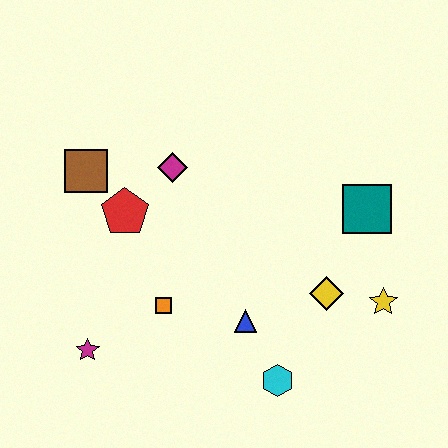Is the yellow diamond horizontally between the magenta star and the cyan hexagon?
No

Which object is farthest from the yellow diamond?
The brown square is farthest from the yellow diamond.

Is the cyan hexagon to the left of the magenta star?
No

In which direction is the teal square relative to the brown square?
The teal square is to the right of the brown square.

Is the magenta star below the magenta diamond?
Yes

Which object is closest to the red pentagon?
The brown square is closest to the red pentagon.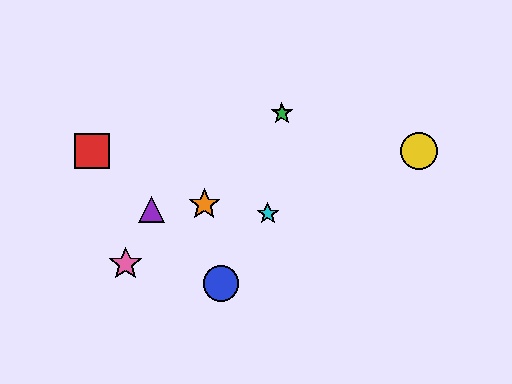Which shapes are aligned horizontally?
The red square, the yellow circle are aligned horizontally.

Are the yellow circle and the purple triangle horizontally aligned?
No, the yellow circle is at y≈151 and the purple triangle is at y≈210.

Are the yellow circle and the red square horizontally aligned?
Yes, both are at y≈151.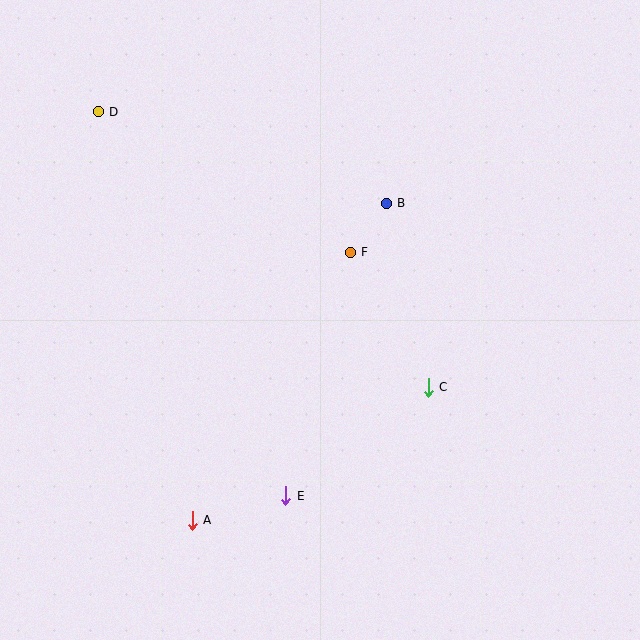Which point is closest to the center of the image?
Point F at (350, 252) is closest to the center.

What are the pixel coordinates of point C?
Point C is at (428, 387).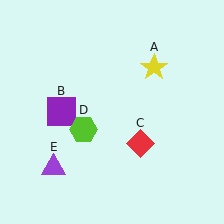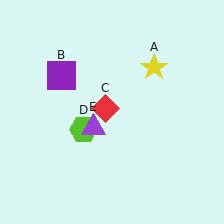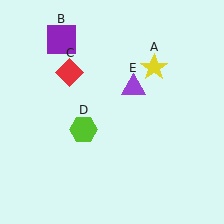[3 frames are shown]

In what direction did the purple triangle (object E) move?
The purple triangle (object E) moved up and to the right.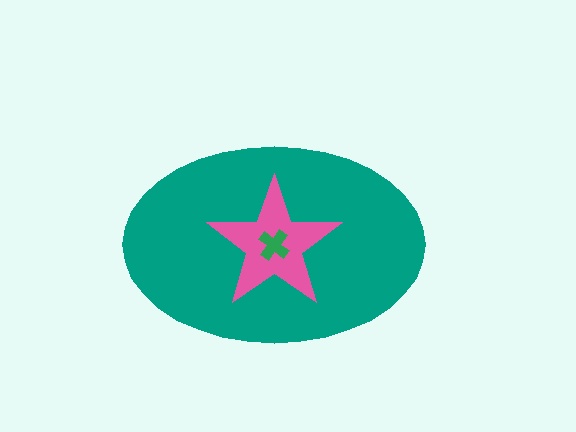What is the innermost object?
The green cross.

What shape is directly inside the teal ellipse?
The pink star.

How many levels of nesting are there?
3.